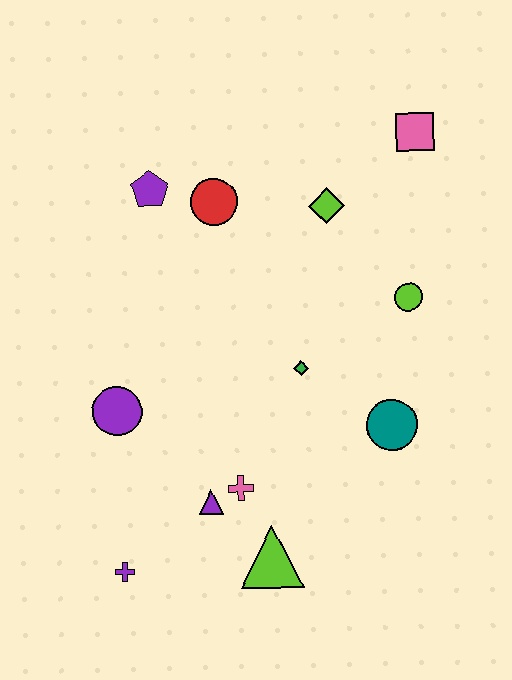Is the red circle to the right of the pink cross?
No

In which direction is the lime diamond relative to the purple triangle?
The lime diamond is above the purple triangle.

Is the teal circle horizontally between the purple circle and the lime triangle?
No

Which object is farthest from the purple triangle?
The pink square is farthest from the purple triangle.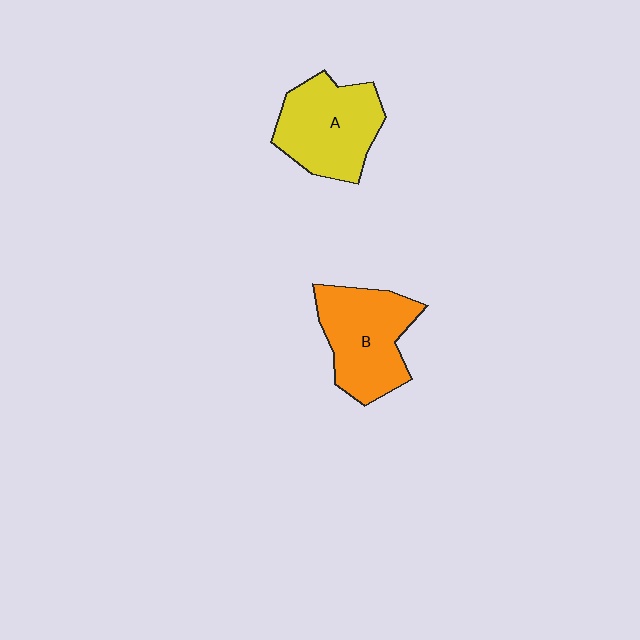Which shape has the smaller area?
Shape B (orange).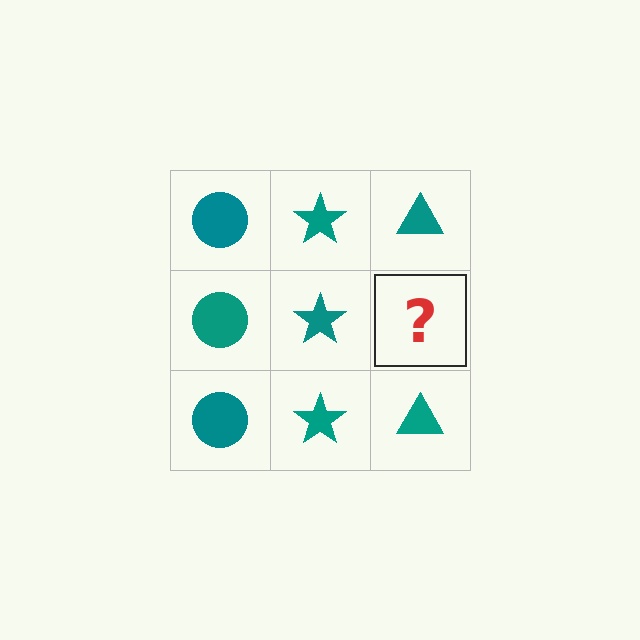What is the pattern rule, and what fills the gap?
The rule is that each column has a consistent shape. The gap should be filled with a teal triangle.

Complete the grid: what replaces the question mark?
The question mark should be replaced with a teal triangle.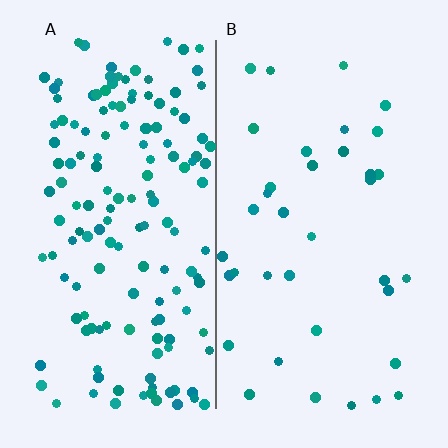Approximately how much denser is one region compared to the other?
Approximately 4.0× — region A over region B.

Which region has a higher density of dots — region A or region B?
A (the left).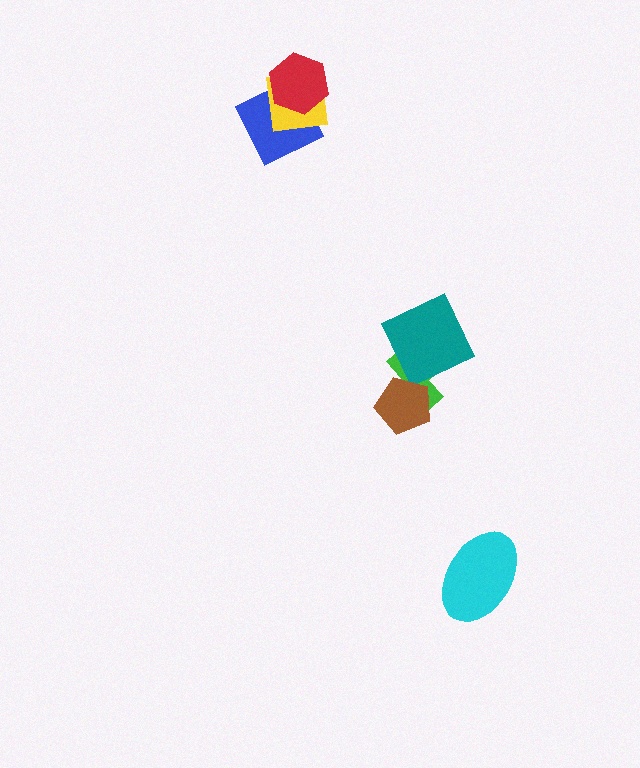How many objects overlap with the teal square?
1 object overlaps with the teal square.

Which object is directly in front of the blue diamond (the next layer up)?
The yellow square is directly in front of the blue diamond.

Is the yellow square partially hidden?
Yes, it is partially covered by another shape.